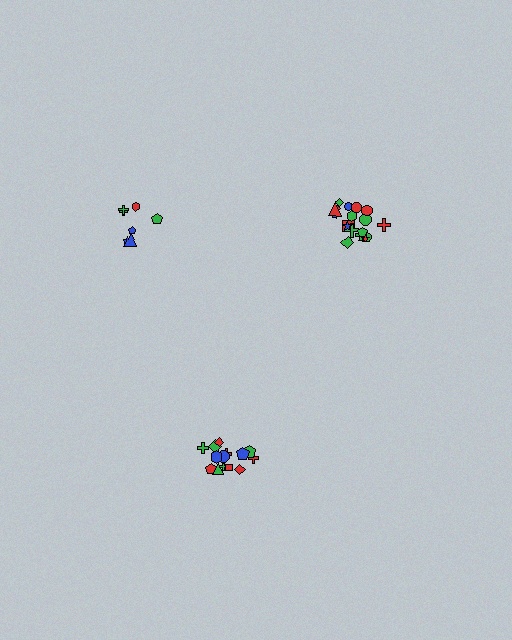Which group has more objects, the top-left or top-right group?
The top-right group.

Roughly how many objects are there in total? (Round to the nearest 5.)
Roughly 40 objects in total.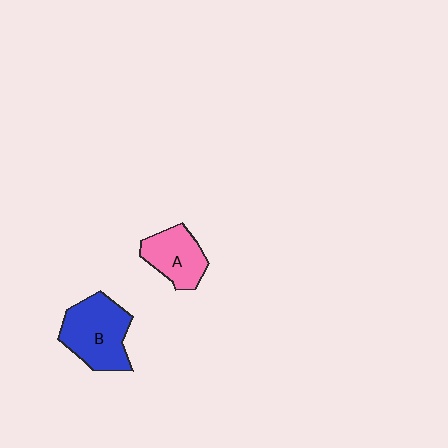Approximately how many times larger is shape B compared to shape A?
Approximately 1.4 times.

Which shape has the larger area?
Shape B (blue).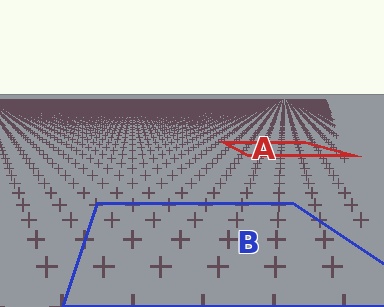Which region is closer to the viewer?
Region B is closer. The texture elements there are larger and more spread out.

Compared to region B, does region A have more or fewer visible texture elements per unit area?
Region A has more texture elements per unit area — they are packed more densely because it is farther away.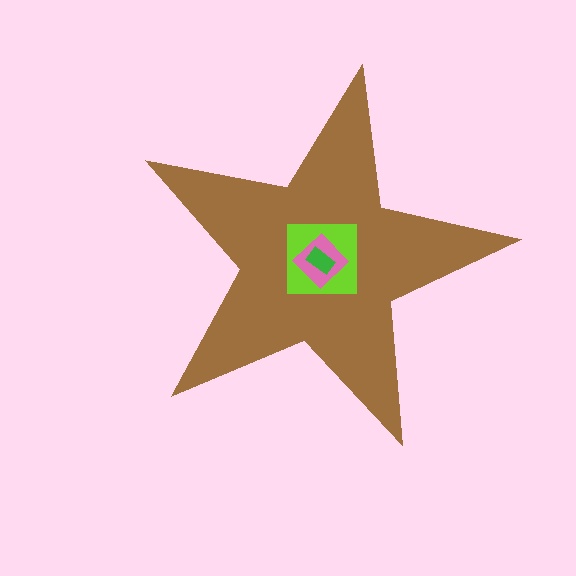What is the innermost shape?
The green rectangle.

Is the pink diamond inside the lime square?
Yes.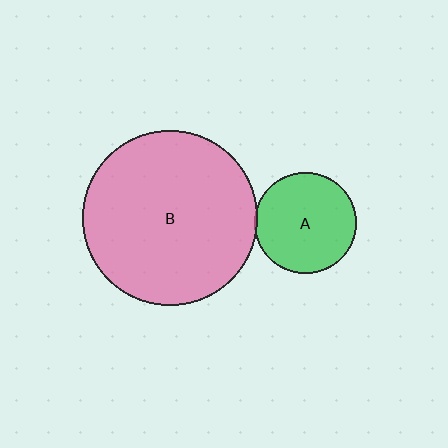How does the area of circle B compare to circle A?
Approximately 3.0 times.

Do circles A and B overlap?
Yes.